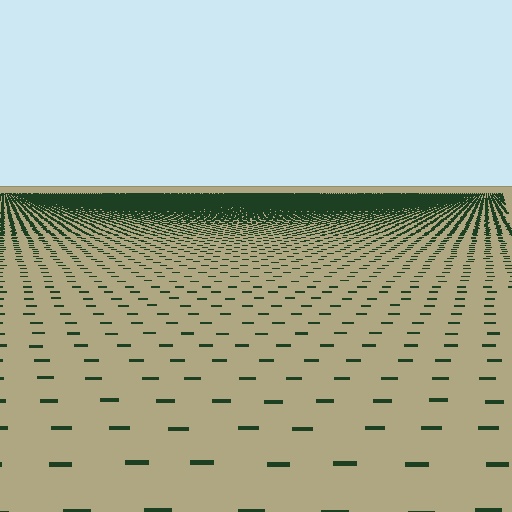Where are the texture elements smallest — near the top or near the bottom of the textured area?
Near the top.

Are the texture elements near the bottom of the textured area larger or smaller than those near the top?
Larger. Near the bottom, elements are closer to the viewer and appear at a bigger on-screen size.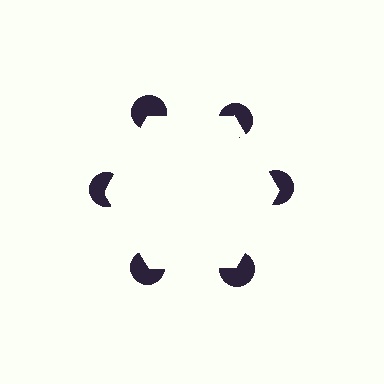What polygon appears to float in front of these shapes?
An illusory hexagon — its edges are inferred from the aligned wedge cuts in the pac-man discs, not physically drawn.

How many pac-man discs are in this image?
There are 6 — one at each vertex of the illusory hexagon.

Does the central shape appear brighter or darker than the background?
It typically appears slightly brighter than the background, even though no actual brightness change is drawn.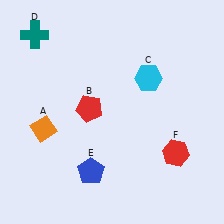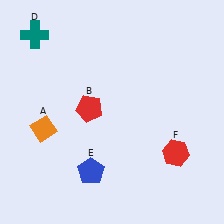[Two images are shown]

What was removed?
The cyan hexagon (C) was removed in Image 2.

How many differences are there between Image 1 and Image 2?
There is 1 difference between the two images.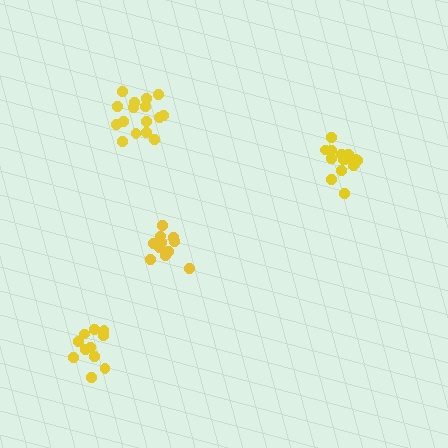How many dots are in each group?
Group 1: 13 dots, Group 2: 15 dots, Group 3: 11 dots, Group 4: 16 dots (55 total).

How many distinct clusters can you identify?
There are 4 distinct clusters.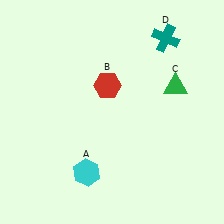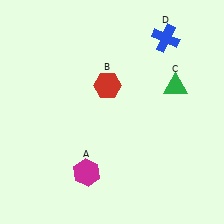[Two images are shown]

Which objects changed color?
A changed from cyan to magenta. D changed from teal to blue.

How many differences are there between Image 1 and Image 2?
There are 2 differences between the two images.